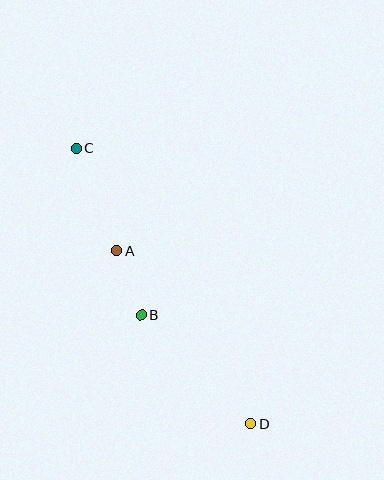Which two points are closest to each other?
Points A and B are closest to each other.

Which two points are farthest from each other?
Points C and D are farthest from each other.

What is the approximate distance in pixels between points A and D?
The distance between A and D is approximately 219 pixels.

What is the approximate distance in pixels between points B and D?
The distance between B and D is approximately 155 pixels.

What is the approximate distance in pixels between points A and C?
The distance between A and C is approximately 110 pixels.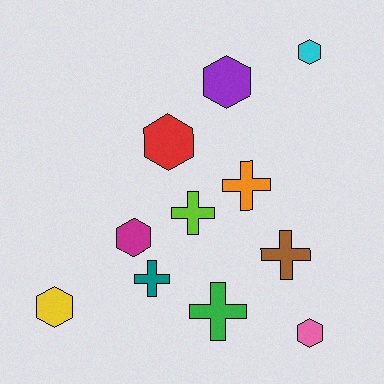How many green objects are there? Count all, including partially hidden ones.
There is 1 green object.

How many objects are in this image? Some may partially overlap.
There are 11 objects.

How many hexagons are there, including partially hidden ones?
There are 6 hexagons.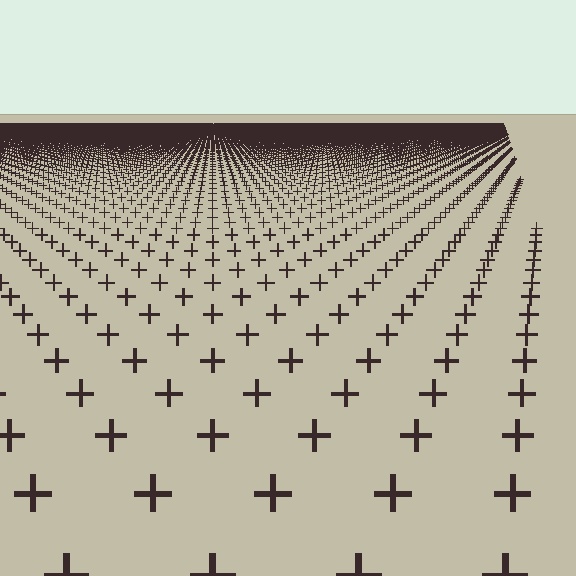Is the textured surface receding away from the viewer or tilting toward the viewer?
The surface is receding away from the viewer. Texture elements get smaller and denser toward the top.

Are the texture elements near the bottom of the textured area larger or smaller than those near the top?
Larger. Near the bottom, elements are closer to the viewer and appear at a bigger on-screen size.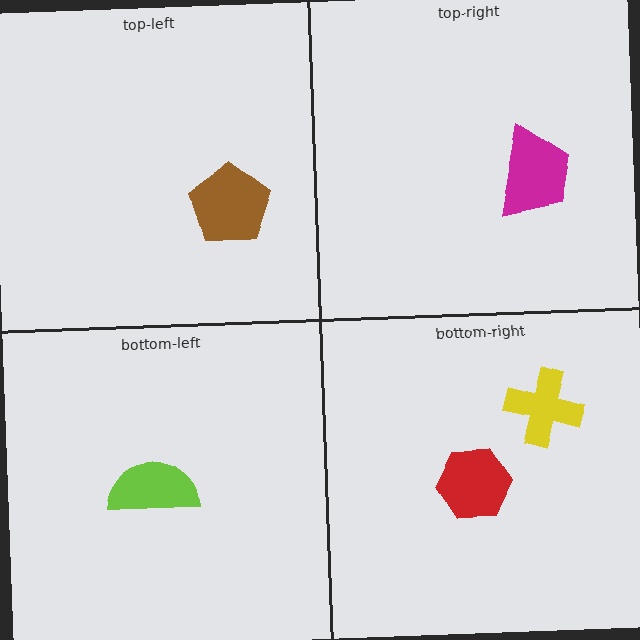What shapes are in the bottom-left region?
The lime semicircle.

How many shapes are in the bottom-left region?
1.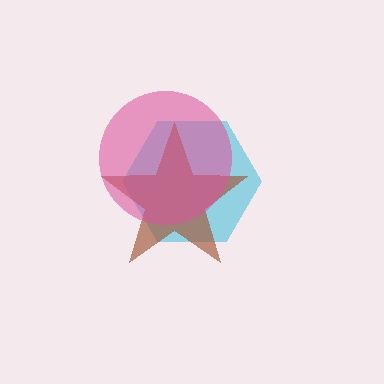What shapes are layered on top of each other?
The layered shapes are: a cyan hexagon, a brown star, a pink circle.